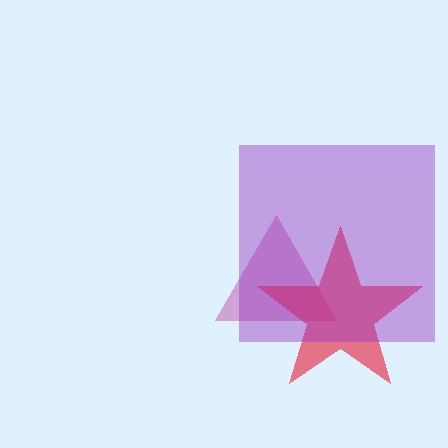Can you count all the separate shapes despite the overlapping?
Yes, there are 3 separate shapes.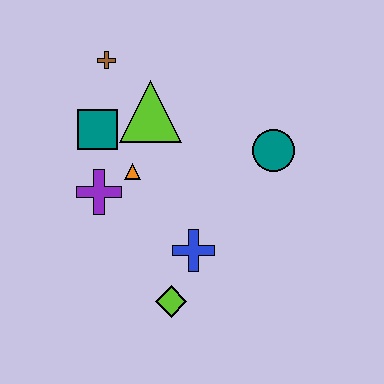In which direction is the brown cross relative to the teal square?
The brown cross is above the teal square.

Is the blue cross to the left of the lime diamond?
No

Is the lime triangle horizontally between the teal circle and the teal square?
Yes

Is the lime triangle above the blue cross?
Yes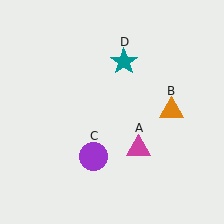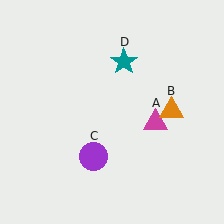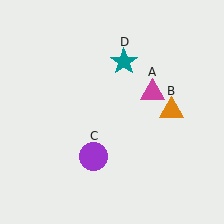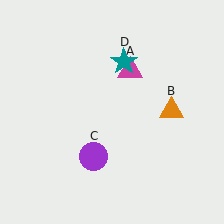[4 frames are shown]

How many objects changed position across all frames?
1 object changed position: magenta triangle (object A).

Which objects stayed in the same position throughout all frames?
Orange triangle (object B) and purple circle (object C) and teal star (object D) remained stationary.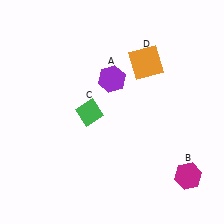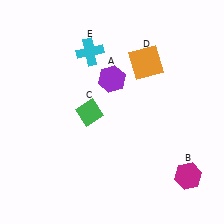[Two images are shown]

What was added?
A cyan cross (E) was added in Image 2.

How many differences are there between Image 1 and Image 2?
There is 1 difference between the two images.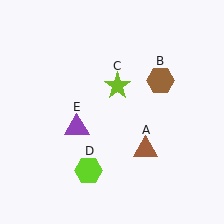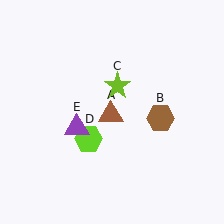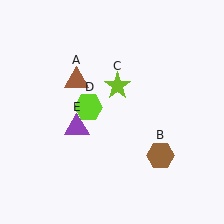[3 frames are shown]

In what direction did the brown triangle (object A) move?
The brown triangle (object A) moved up and to the left.